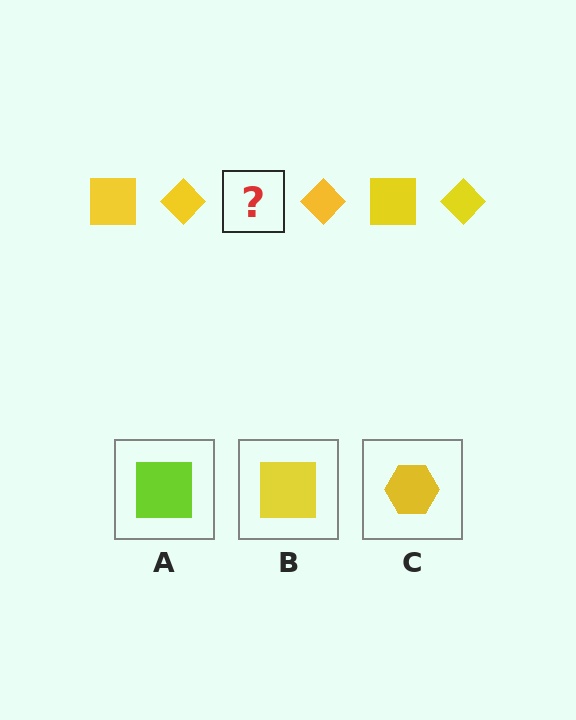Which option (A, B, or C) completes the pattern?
B.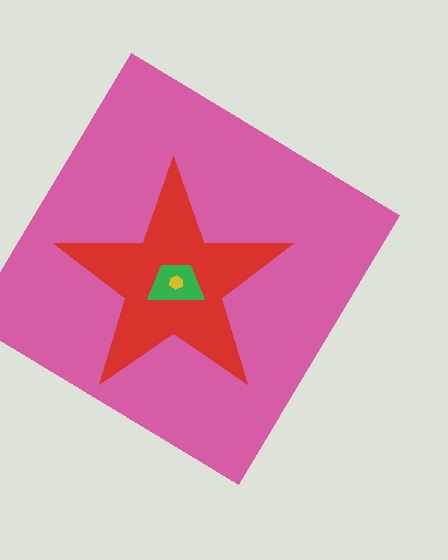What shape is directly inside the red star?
The green trapezoid.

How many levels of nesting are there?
4.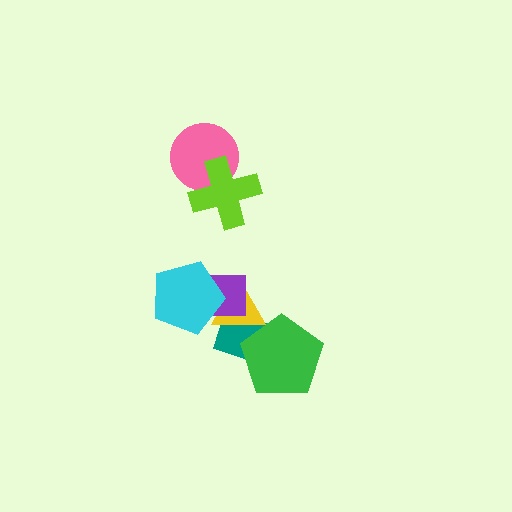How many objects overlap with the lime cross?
1 object overlaps with the lime cross.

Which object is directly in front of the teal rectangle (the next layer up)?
The yellow triangle is directly in front of the teal rectangle.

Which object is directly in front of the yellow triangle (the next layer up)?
The purple rectangle is directly in front of the yellow triangle.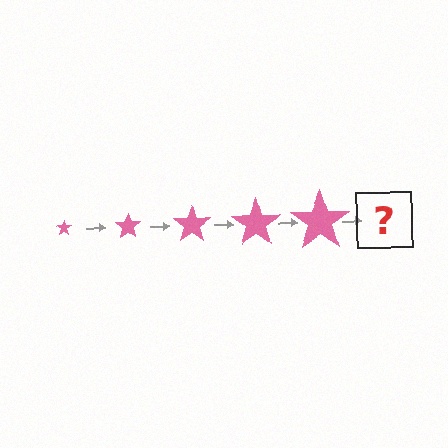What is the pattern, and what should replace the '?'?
The pattern is that the star gets progressively larger each step. The '?' should be a pink star, larger than the previous one.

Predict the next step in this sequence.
The next step is a pink star, larger than the previous one.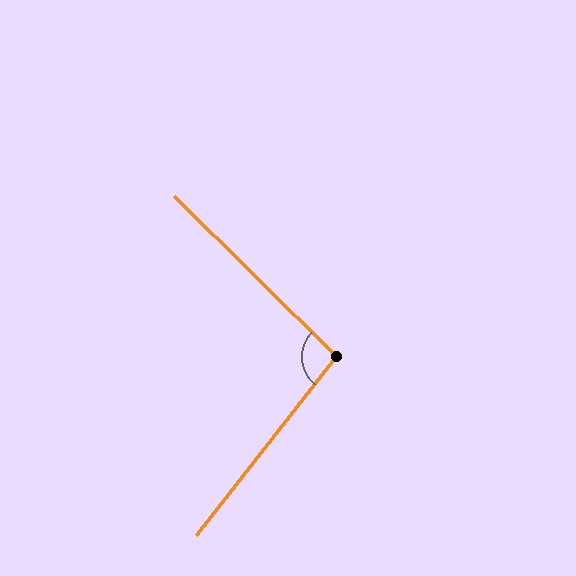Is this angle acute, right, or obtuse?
It is obtuse.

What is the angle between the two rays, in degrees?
Approximately 97 degrees.